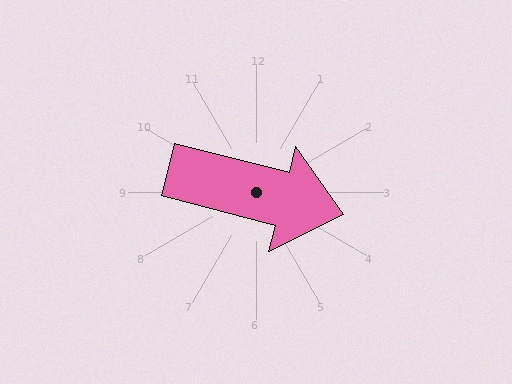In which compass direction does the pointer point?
East.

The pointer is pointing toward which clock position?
Roughly 3 o'clock.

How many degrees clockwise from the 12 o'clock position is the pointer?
Approximately 104 degrees.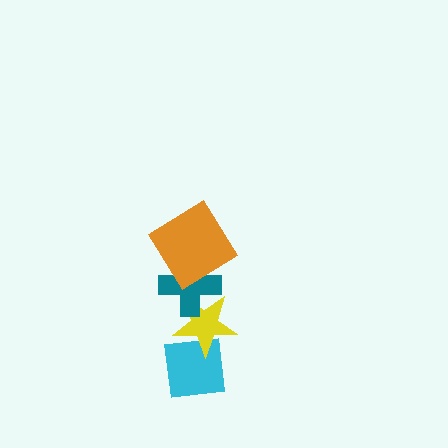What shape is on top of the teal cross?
The orange diamond is on top of the teal cross.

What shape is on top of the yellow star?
The teal cross is on top of the yellow star.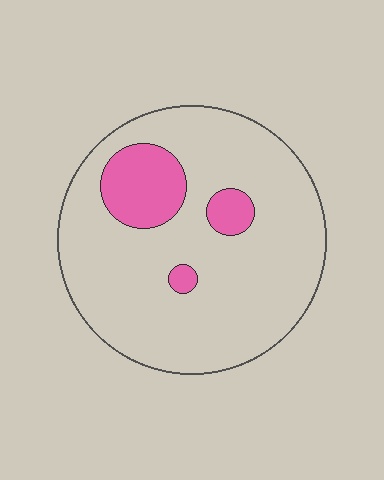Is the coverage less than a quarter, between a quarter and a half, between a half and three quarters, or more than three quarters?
Less than a quarter.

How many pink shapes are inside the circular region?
3.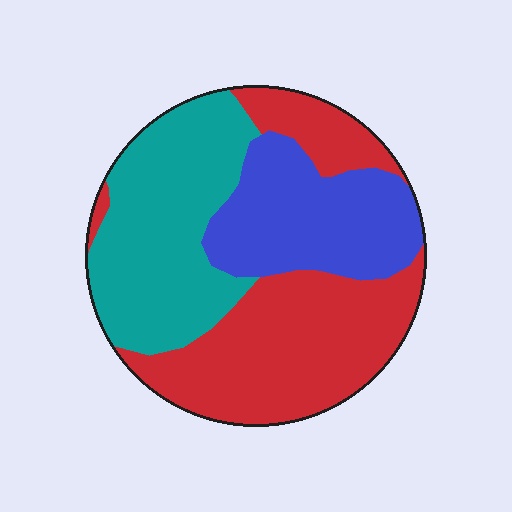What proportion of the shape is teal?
Teal covers roughly 35% of the shape.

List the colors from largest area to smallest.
From largest to smallest: red, teal, blue.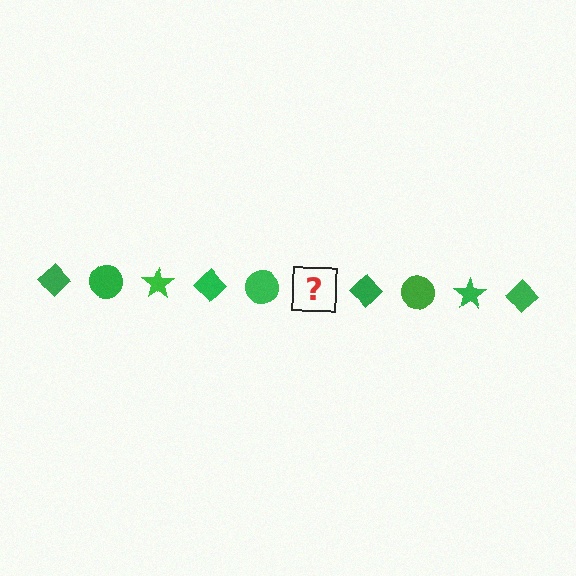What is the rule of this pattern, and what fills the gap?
The rule is that the pattern cycles through diamond, circle, star shapes in green. The gap should be filled with a green star.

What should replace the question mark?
The question mark should be replaced with a green star.